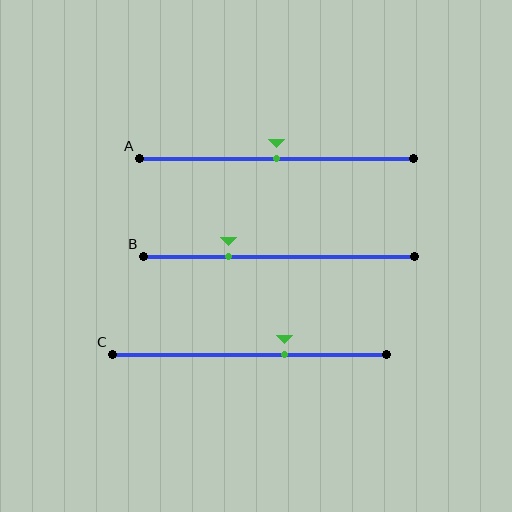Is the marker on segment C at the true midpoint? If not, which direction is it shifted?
No, the marker on segment C is shifted to the right by about 13% of the segment length.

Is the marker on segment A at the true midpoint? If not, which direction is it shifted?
Yes, the marker on segment A is at the true midpoint.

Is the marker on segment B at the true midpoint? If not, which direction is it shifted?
No, the marker on segment B is shifted to the left by about 19% of the segment length.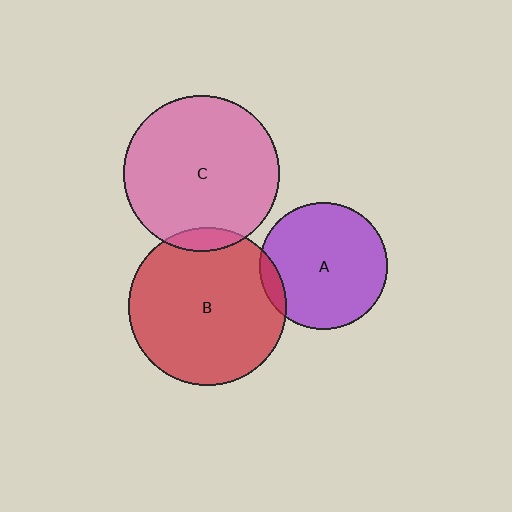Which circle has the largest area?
Circle B (red).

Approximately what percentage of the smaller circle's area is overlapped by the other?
Approximately 5%.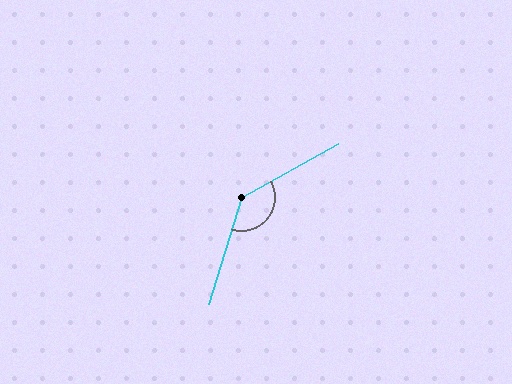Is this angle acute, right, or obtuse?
It is obtuse.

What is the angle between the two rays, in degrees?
Approximately 136 degrees.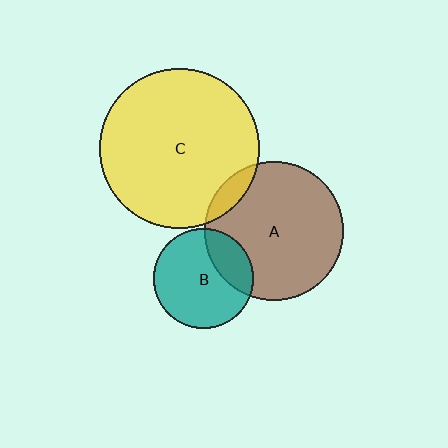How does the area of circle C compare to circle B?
Approximately 2.5 times.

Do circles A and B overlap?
Yes.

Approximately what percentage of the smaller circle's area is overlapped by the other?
Approximately 25%.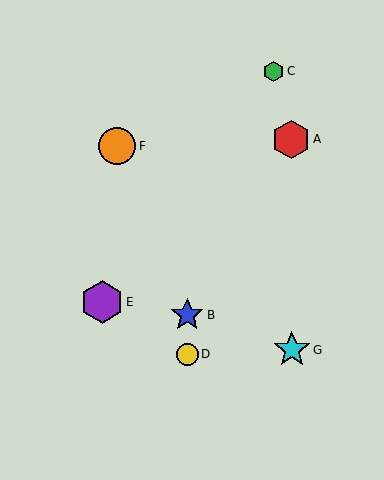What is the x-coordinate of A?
Object A is at x≈291.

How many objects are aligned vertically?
2 objects (B, D) are aligned vertically.